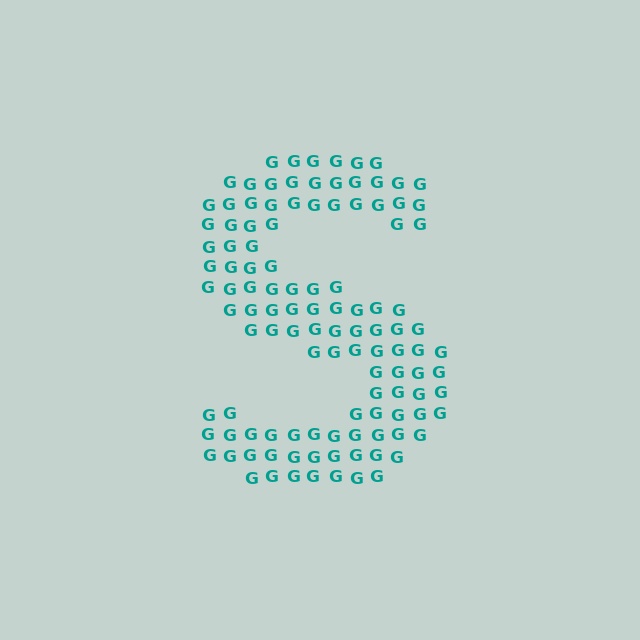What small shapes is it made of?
It is made of small letter G's.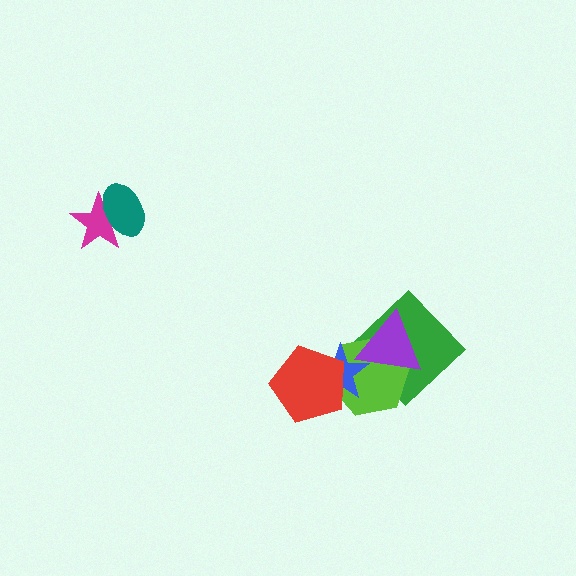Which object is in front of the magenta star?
The teal ellipse is in front of the magenta star.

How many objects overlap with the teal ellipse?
1 object overlaps with the teal ellipse.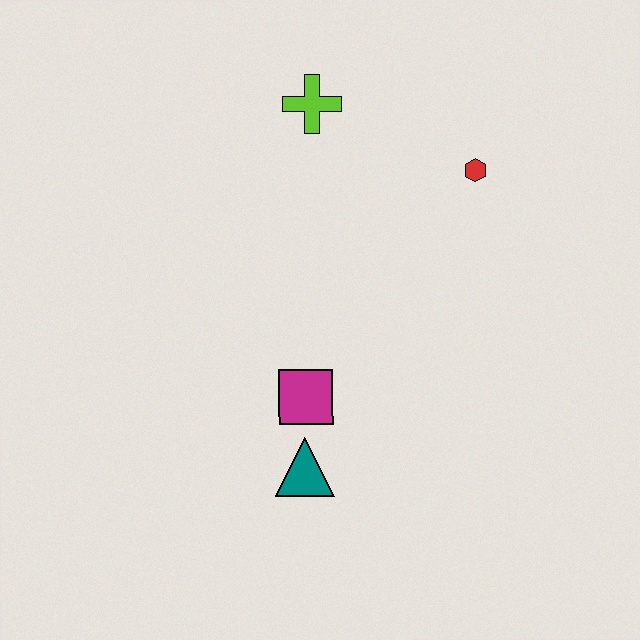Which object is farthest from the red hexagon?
The teal triangle is farthest from the red hexagon.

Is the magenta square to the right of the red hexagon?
No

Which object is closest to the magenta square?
The teal triangle is closest to the magenta square.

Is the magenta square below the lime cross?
Yes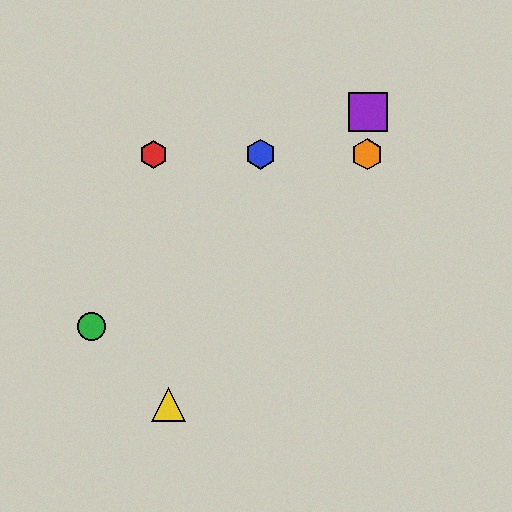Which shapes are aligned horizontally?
The red hexagon, the blue hexagon, the orange hexagon are aligned horizontally.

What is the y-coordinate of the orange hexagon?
The orange hexagon is at y≈154.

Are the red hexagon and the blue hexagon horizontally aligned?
Yes, both are at y≈154.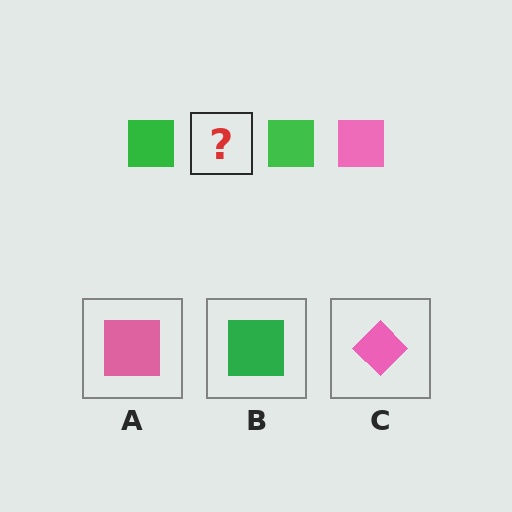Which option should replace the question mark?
Option A.